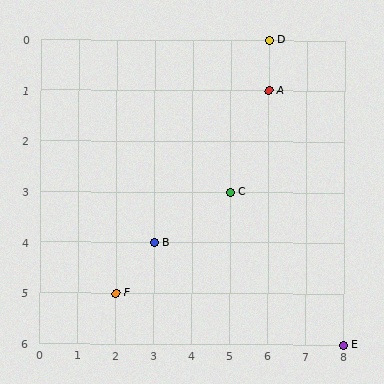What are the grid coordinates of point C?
Point C is at grid coordinates (5, 3).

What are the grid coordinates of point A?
Point A is at grid coordinates (6, 1).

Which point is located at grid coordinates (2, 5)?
Point F is at (2, 5).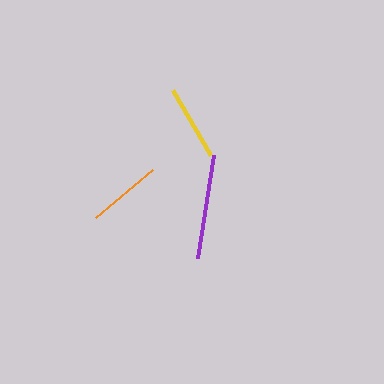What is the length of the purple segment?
The purple segment is approximately 105 pixels long.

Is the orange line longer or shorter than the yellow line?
The yellow line is longer than the orange line.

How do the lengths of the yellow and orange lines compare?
The yellow and orange lines are approximately the same length.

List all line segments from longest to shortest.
From longest to shortest: purple, yellow, orange.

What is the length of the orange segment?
The orange segment is approximately 75 pixels long.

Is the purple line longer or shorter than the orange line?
The purple line is longer than the orange line.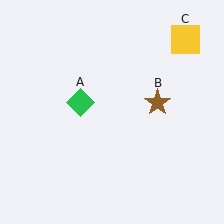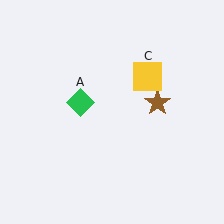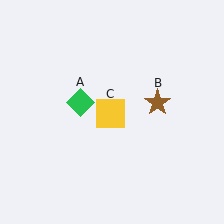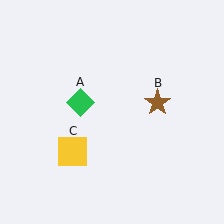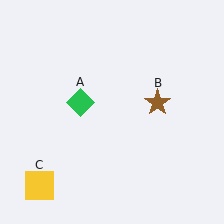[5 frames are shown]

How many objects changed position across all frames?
1 object changed position: yellow square (object C).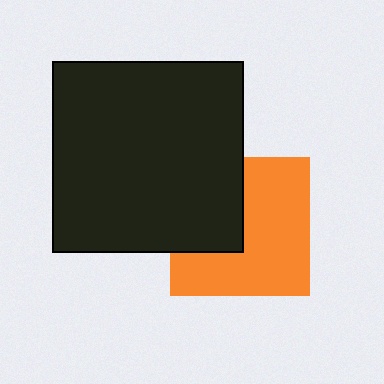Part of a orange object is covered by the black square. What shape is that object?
It is a square.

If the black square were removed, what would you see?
You would see the complete orange square.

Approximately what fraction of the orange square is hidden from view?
Roughly 37% of the orange square is hidden behind the black square.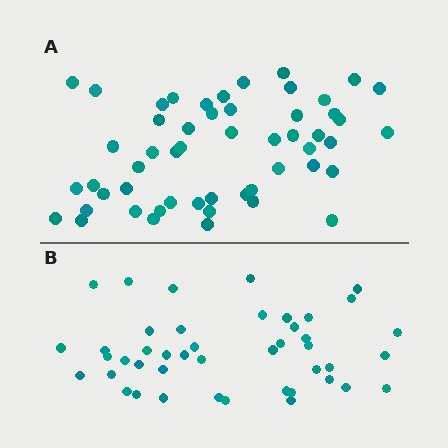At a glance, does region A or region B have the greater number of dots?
Region A (the top region) has more dots.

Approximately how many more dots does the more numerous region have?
Region A has roughly 8 or so more dots than region B.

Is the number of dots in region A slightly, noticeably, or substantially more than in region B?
Region A has only slightly more — the two regions are fairly close. The ratio is roughly 1.2 to 1.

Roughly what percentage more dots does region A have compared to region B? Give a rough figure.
About 20% more.